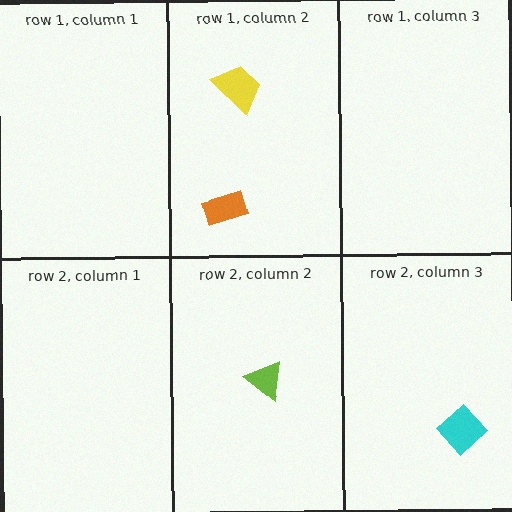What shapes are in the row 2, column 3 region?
The cyan diamond.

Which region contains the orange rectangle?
The row 1, column 2 region.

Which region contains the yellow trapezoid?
The row 1, column 2 region.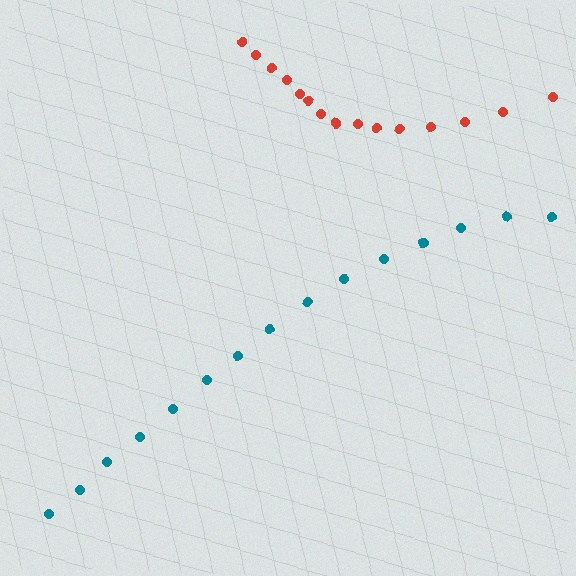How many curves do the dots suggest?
There are 2 distinct paths.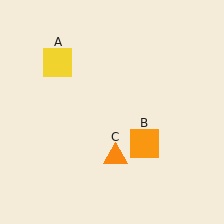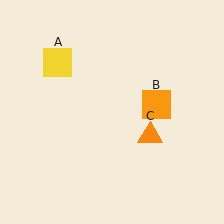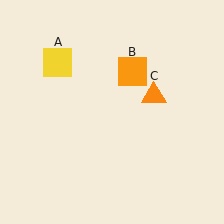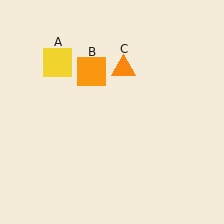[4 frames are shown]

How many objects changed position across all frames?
2 objects changed position: orange square (object B), orange triangle (object C).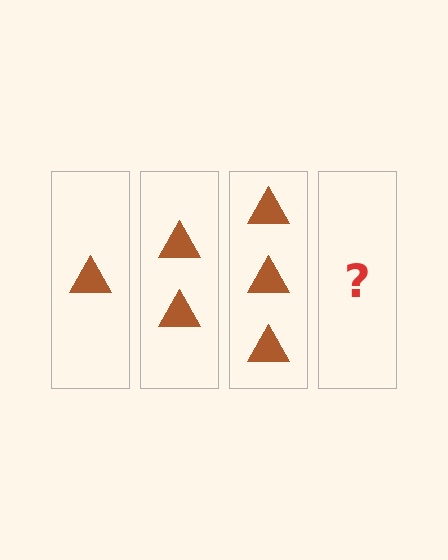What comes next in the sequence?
The next element should be 4 triangles.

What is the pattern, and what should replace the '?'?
The pattern is that each step adds one more triangle. The '?' should be 4 triangles.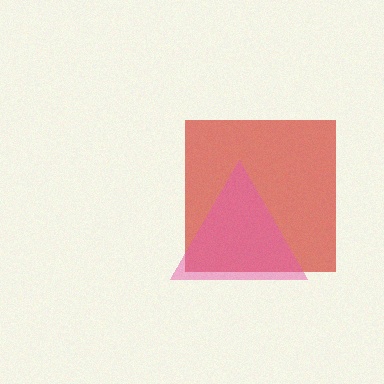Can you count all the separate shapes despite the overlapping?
Yes, there are 2 separate shapes.